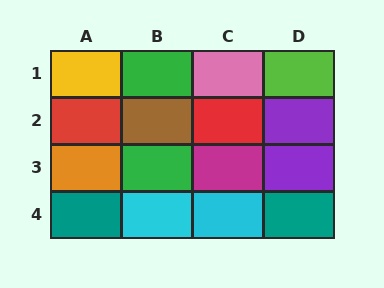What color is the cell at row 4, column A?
Teal.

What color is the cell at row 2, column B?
Brown.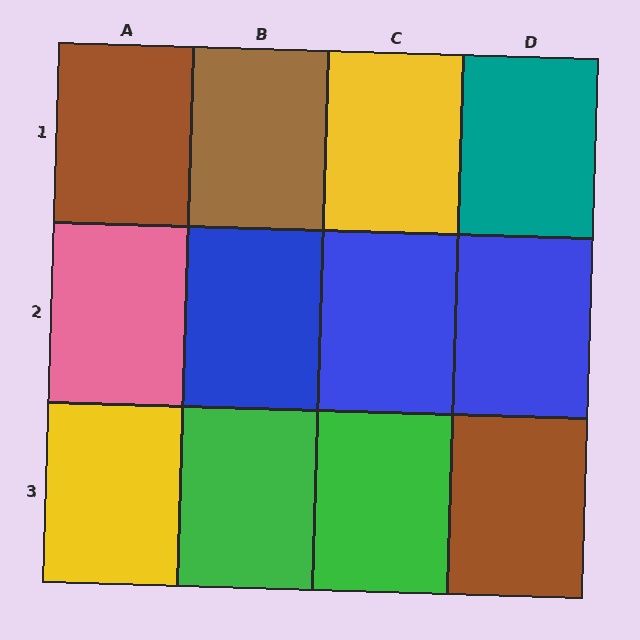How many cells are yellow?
2 cells are yellow.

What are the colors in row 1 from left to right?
Brown, brown, yellow, teal.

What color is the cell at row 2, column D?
Blue.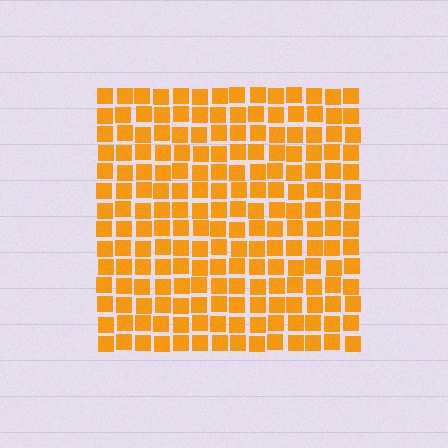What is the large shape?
The large shape is a square.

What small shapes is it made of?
It is made of small squares.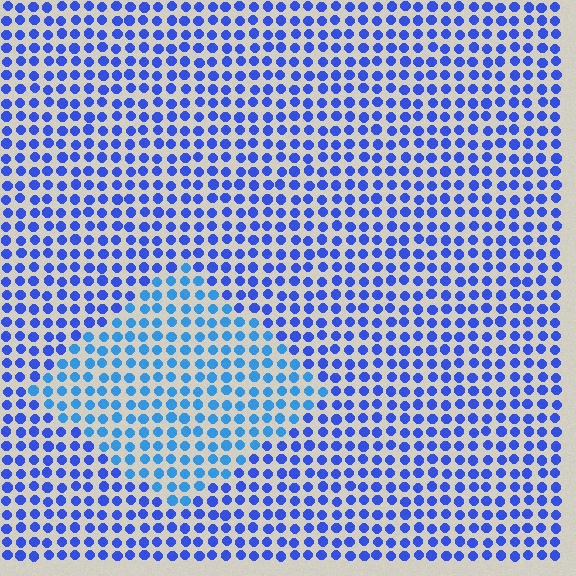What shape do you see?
I see a diamond.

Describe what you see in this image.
The image is filled with small blue elements in a uniform arrangement. A diamond-shaped region is visible where the elements are tinted to a slightly different hue, forming a subtle color boundary.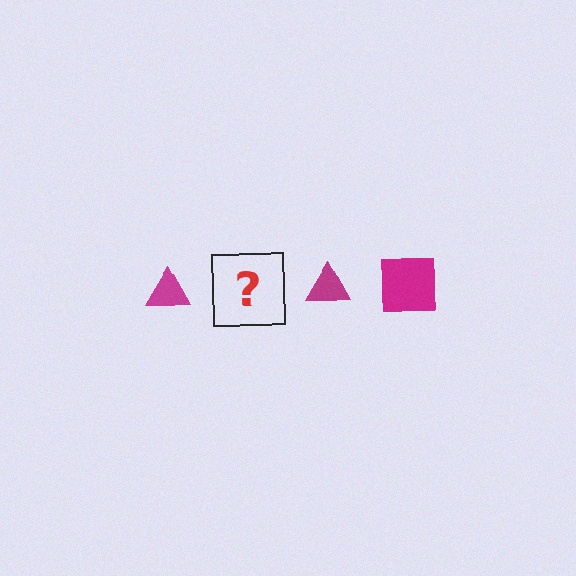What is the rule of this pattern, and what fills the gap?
The rule is that the pattern cycles through triangle, square shapes in magenta. The gap should be filled with a magenta square.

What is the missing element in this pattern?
The missing element is a magenta square.